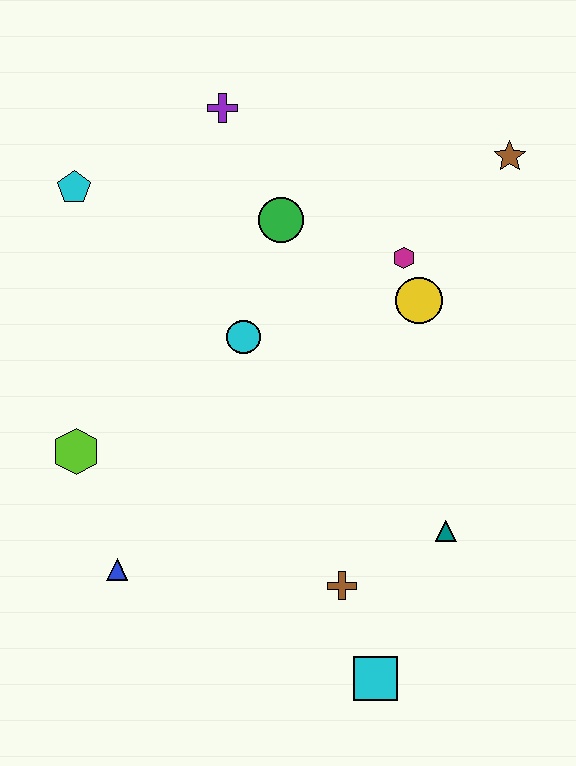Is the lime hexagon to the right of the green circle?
No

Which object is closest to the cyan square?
The brown cross is closest to the cyan square.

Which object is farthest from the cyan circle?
The cyan square is farthest from the cyan circle.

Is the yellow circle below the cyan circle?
No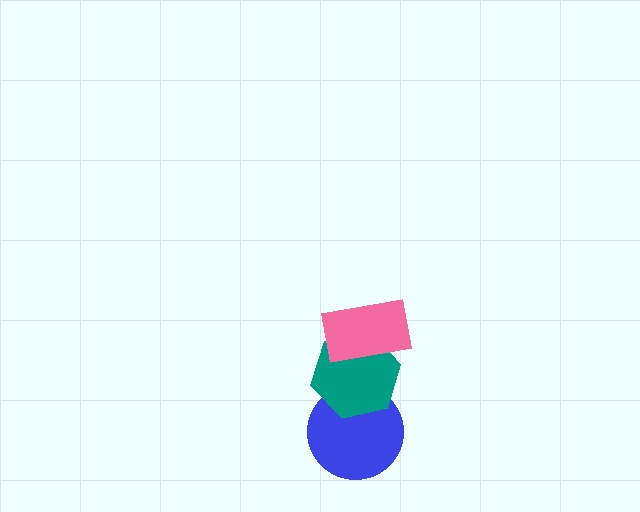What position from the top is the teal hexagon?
The teal hexagon is 2nd from the top.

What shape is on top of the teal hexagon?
The pink rectangle is on top of the teal hexagon.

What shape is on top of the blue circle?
The teal hexagon is on top of the blue circle.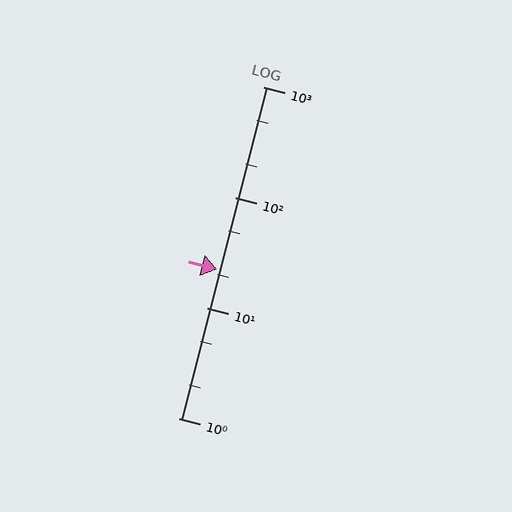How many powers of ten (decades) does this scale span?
The scale spans 3 decades, from 1 to 1000.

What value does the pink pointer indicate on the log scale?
The pointer indicates approximately 22.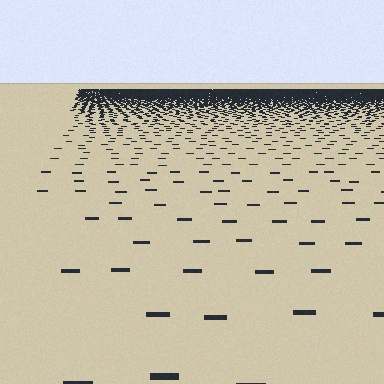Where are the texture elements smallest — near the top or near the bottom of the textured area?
Near the top.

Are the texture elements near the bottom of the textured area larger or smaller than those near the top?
Larger. Near the bottom, elements are closer to the viewer and appear at a bigger on-screen size.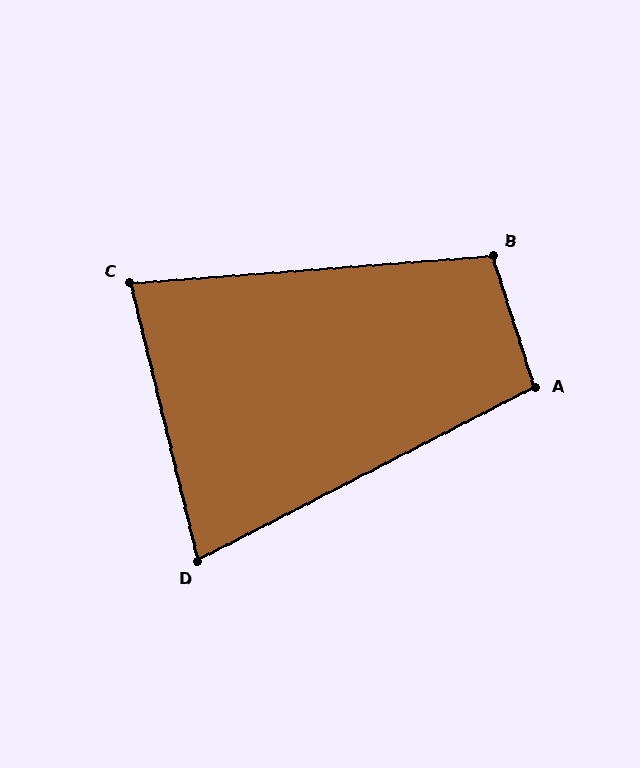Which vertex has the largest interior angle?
B, at approximately 104 degrees.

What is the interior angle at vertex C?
Approximately 81 degrees (acute).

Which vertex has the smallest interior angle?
D, at approximately 76 degrees.